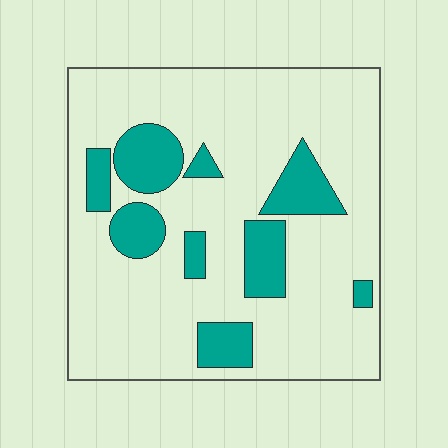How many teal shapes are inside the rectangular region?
9.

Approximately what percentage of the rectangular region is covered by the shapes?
Approximately 20%.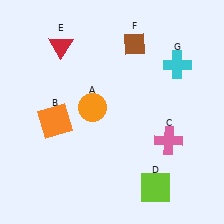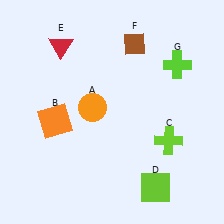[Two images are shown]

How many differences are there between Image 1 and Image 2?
There are 2 differences between the two images.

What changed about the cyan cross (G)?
In Image 1, G is cyan. In Image 2, it changed to lime.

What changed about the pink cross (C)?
In Image 1, C is pink. In Image 2, it changed to lime.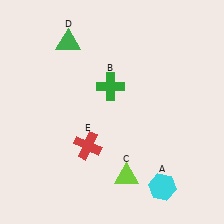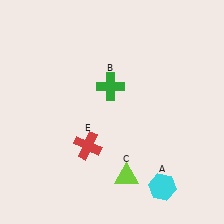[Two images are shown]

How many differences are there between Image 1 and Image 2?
There is 1 difference between the two images.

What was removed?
The green triangle (D) was removed in Image 2.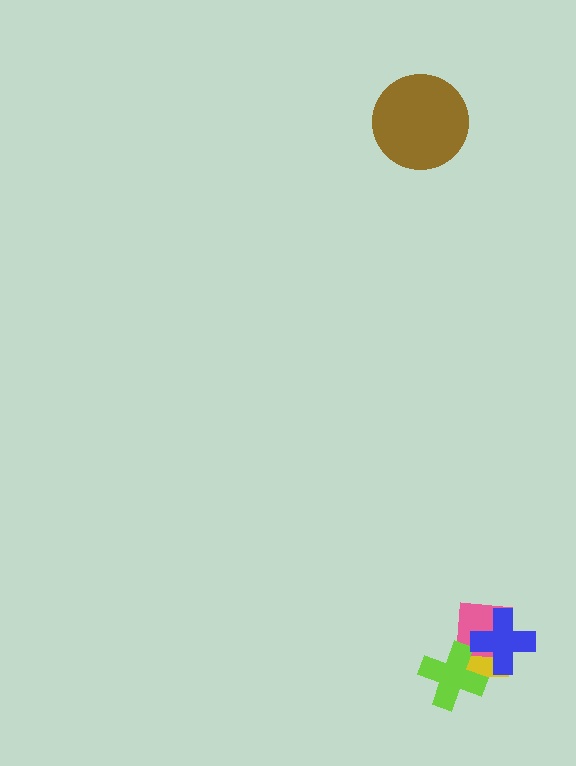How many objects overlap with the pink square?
3 objects overlap with the pink square.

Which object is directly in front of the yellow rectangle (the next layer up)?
The pink square is directly in front of the yellow rectangle.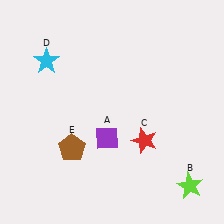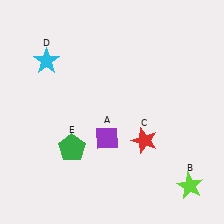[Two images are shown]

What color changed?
The pentagon (E) changed from brown in Image 1 to green in Image 2.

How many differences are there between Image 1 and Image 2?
There is 1 difference between the two images.